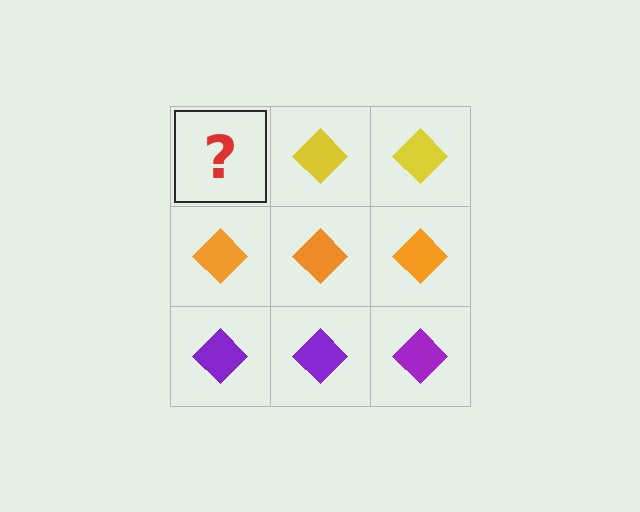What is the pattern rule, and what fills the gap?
The rule is that each row has a consistent color. The gap should be filled with a yellow diamond.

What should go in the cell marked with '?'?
The missing cell should contain a yellow diamond.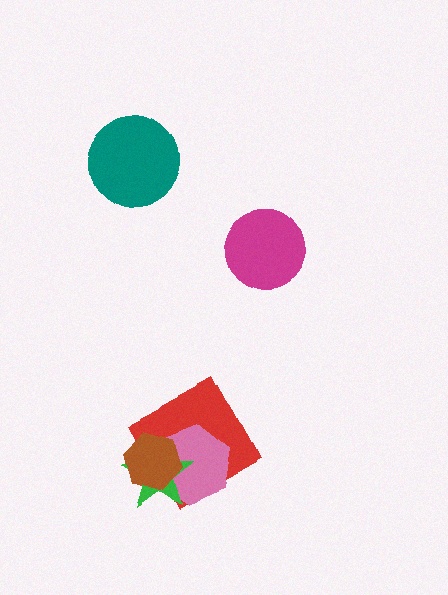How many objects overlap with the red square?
3 objects overlap with the red square.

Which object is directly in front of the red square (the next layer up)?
The pink hexagon is directly in front of the red square.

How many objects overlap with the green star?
3 objects overlap with the green star.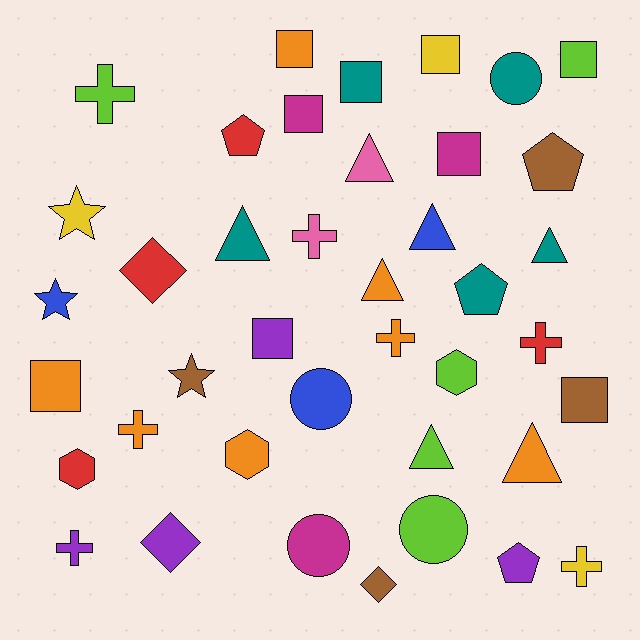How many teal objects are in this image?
There are 5 teal objects.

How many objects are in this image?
There are 40 objects.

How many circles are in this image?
There are 4 circles.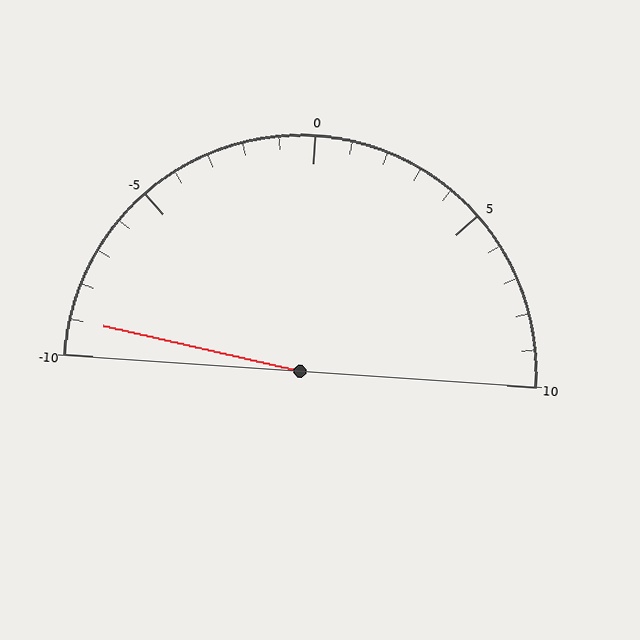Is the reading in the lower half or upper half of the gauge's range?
The reading is in the lower half of the range (-10 to 10).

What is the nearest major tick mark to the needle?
The nearest major tick mark is -10.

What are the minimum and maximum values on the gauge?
The gauge ranges from -10 to 10.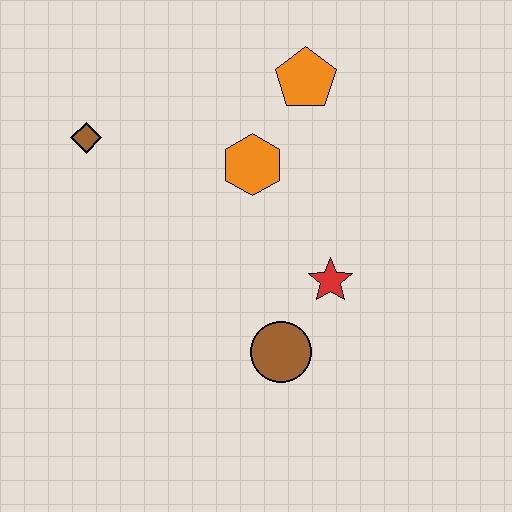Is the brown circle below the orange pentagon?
Yes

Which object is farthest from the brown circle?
The brown diamond is farthest from the brown circle.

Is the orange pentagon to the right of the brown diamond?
Yes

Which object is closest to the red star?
The brown circle is closest to the red star.